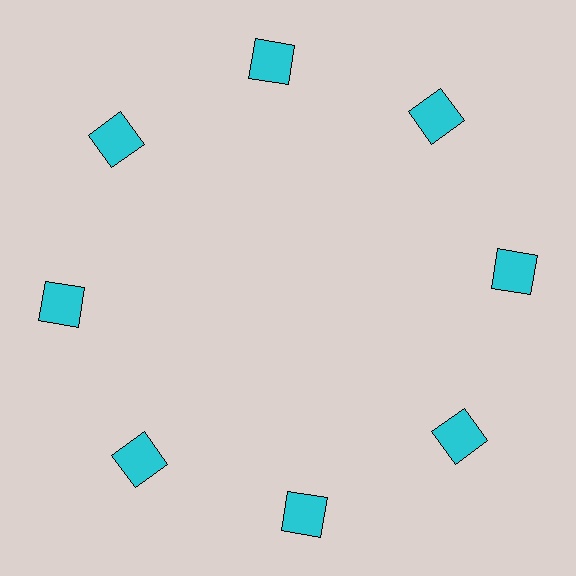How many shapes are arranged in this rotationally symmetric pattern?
There are 8 shapes, arranged in 8 groups of 1.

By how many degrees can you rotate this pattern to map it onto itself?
The pattern maps onto itself every 45 degrees of rotation.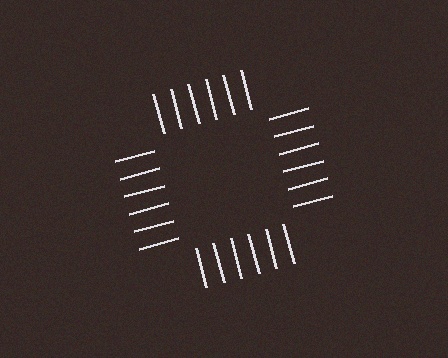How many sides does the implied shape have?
4 sides — the line-ends trace a square.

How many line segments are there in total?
24 — 6 along each of the 4 edges.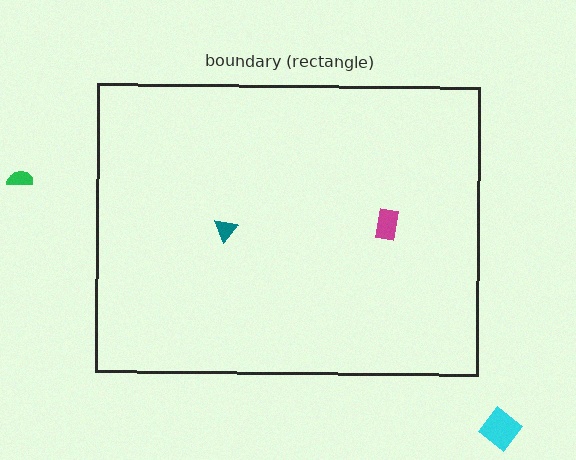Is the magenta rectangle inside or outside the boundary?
Inside.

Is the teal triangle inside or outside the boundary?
Inside.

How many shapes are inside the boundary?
2 inside, 2 outside.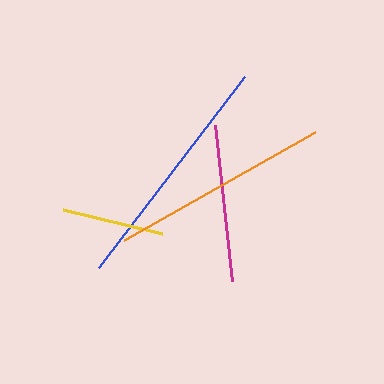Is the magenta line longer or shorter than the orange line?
The orange line is longer than the magenta line.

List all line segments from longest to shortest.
From longest to shortest: blue, orange, magenta, yellow.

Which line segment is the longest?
The blue line is the longest at approximately 241 pixels.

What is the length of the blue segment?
The blue segment is approximately 241 pixels long.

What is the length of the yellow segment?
The yellow segment is approximately 103 pixels long.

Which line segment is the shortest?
The yellow line is the shortest at approximately 103 pixels.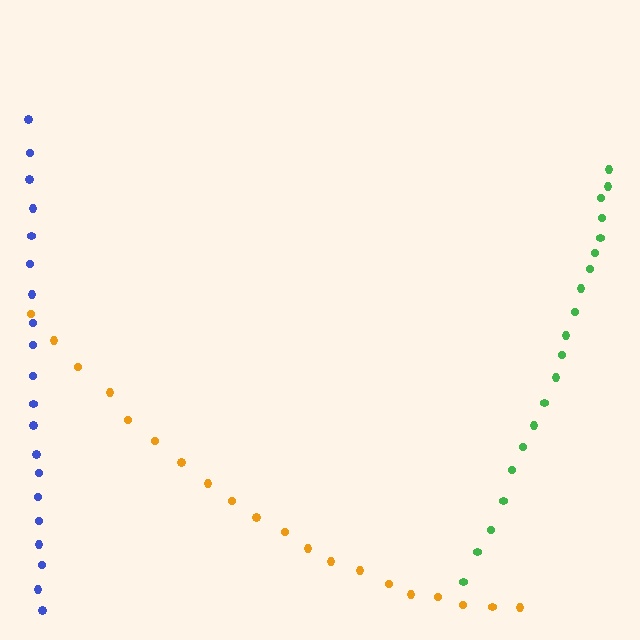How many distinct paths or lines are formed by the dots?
There are 3 distinct paths.